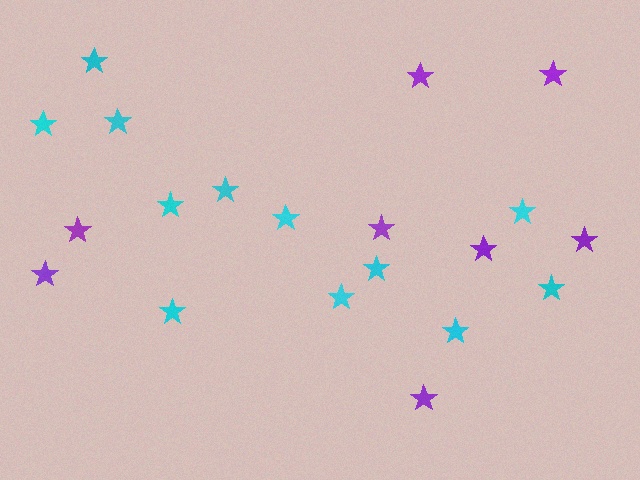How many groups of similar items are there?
There are 2 groups: one group of purple stars (8) and one group of cyan stars (12).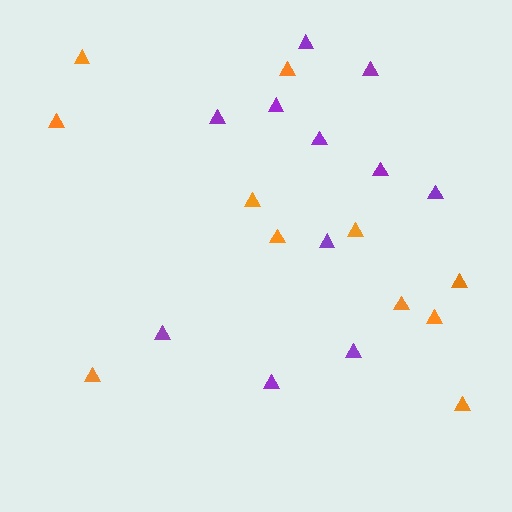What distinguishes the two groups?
There are 2 groups: one group of orange triangles (11) and one group of purple triangles (11).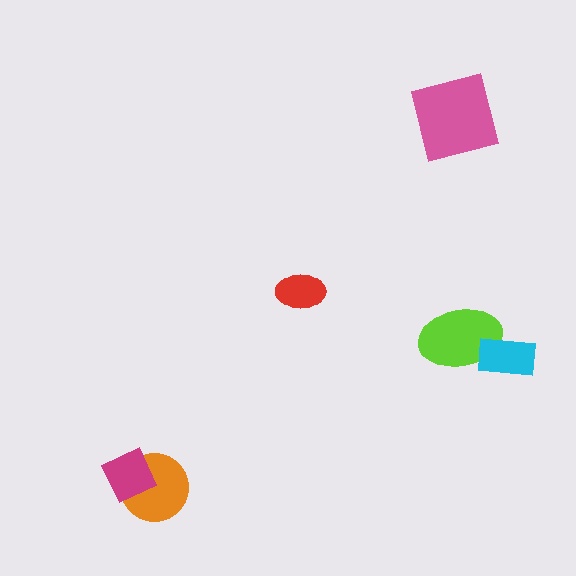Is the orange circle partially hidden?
Yes, it is partially covered by another shape.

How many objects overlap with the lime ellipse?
1 object overlaps with the lime ellipse.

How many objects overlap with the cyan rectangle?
1 object overlaps with the cyan rectangle.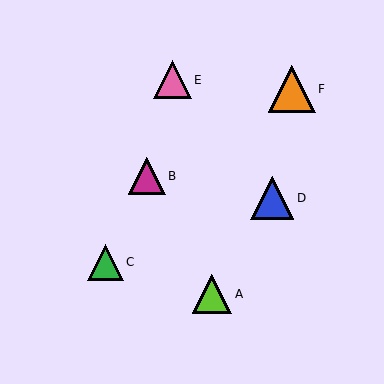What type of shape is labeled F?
Shape F is an orange triangle.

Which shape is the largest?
The orange triangle (labeled F) is the largest.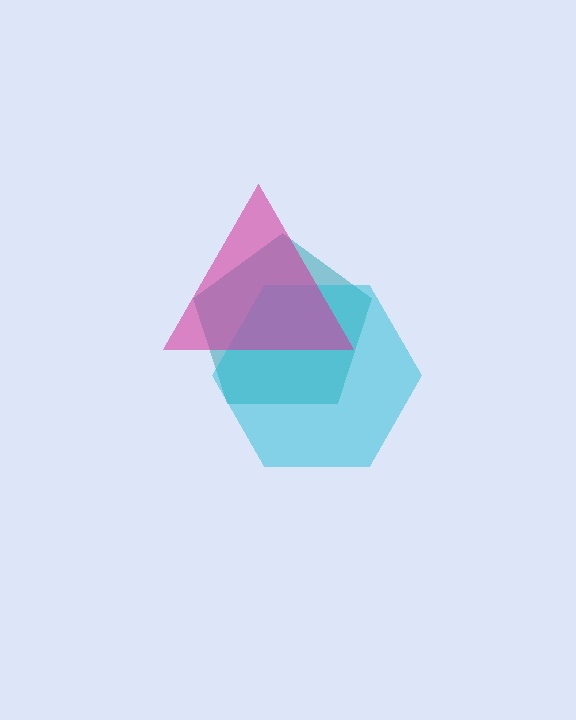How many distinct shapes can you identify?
There are 3 distinct shapes: a teal pentagon, a cyan hexagon, a magenta triangle.